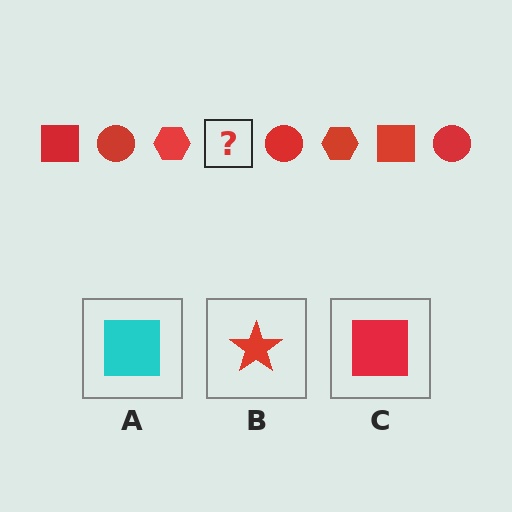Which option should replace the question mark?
Option C.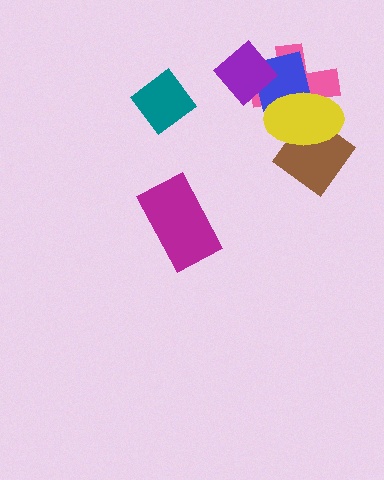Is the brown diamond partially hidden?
Yes, it is partially covered by another shape.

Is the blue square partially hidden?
Yes, it is partially covered by another shape.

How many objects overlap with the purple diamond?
2 objects overlap with the purple diamond.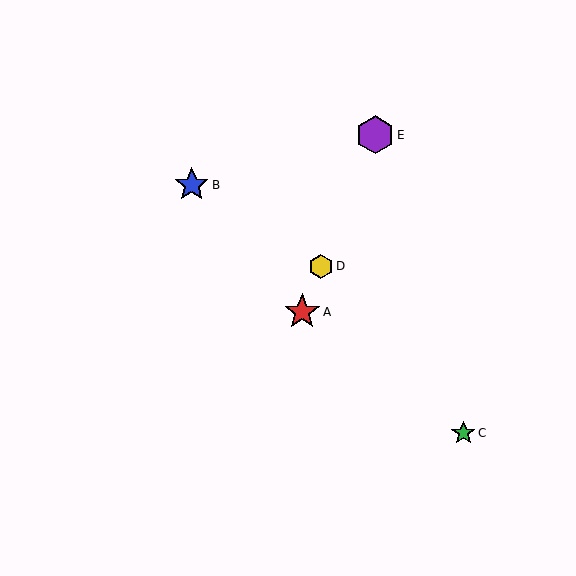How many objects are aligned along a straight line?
3 objects (A, D, E) are aligned along a straight line.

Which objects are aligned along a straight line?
Objects A, D, E are aligned along a straight line.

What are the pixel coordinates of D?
Object D is at (321, 266).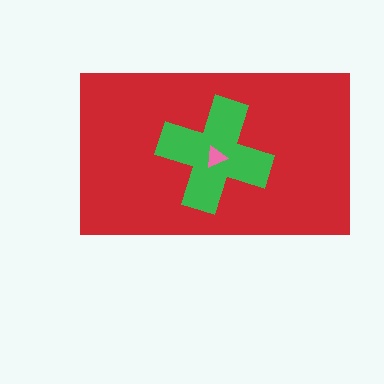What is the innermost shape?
The pink triangle.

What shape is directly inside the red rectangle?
The green cross.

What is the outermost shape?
The red rectangle.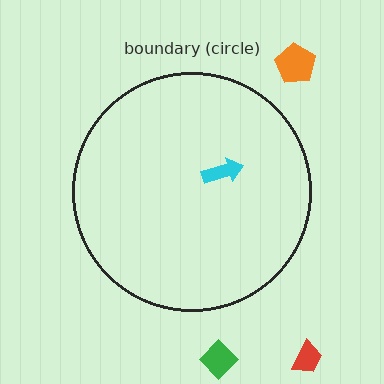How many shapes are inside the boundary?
1 inside, 3 outside.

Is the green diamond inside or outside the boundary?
Outside.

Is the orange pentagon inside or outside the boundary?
Outside.